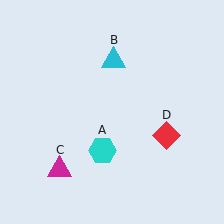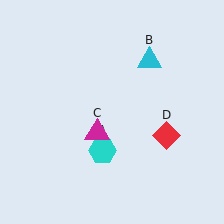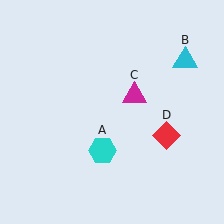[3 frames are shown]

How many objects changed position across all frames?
2 objects changed position: cyan triangle (object B), magenta triangle (object C).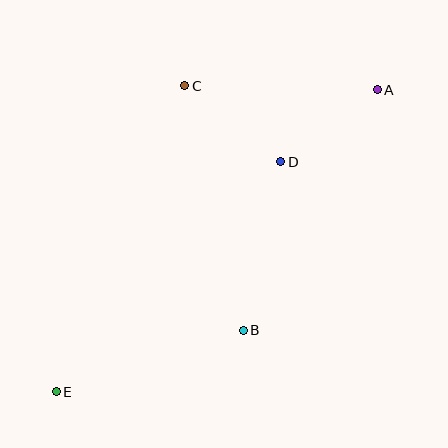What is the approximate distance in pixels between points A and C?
The distance between A and C is approximately 192 pixels.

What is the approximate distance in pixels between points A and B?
The distance between A and B is approximately 275 pixels.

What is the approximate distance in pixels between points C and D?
The distance between C and D is approximately 122 pixels.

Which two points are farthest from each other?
Points A and E are farthest from each other.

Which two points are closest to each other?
Points A and D are closest to each other.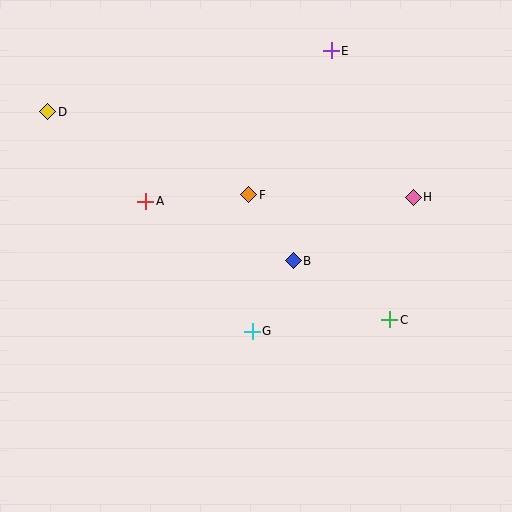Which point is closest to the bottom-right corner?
Point C is closest to the bottom-right corner.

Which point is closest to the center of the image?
Point B at (293, 261) is closest to the center.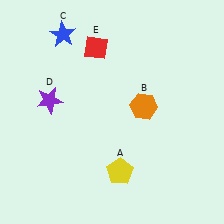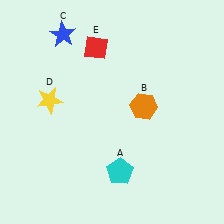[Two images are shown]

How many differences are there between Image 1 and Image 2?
There are 2 differences between the two images.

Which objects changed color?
A changed from yellow to cyan. D changed from purple to yellow.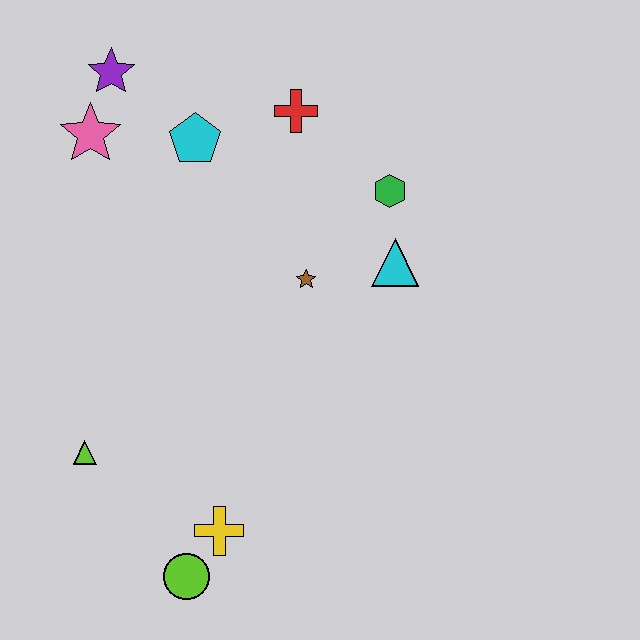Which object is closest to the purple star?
The pink star is closest to the purple star.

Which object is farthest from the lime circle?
The purple star is farthest from the lime circle.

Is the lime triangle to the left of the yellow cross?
Yes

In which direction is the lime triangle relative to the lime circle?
The lime triangle is above the lime circle.